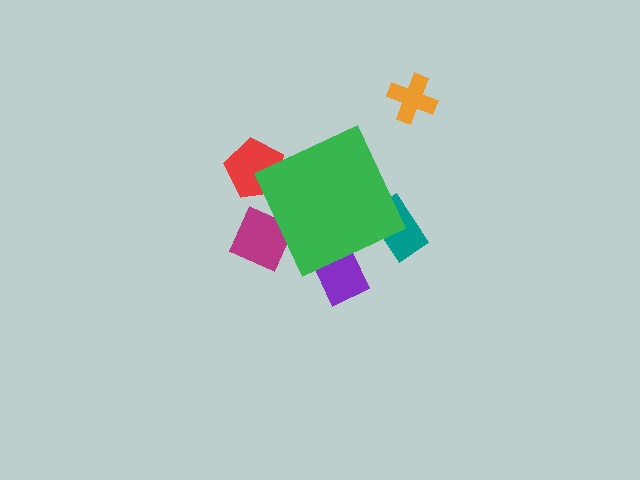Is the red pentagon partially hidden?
Yes, the red pentagon is partially hidden behind the green diamond.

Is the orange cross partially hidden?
No, the orange cross is fully visible.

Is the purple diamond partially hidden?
Yes, the purple diamond is partially hidden behind the green diamond.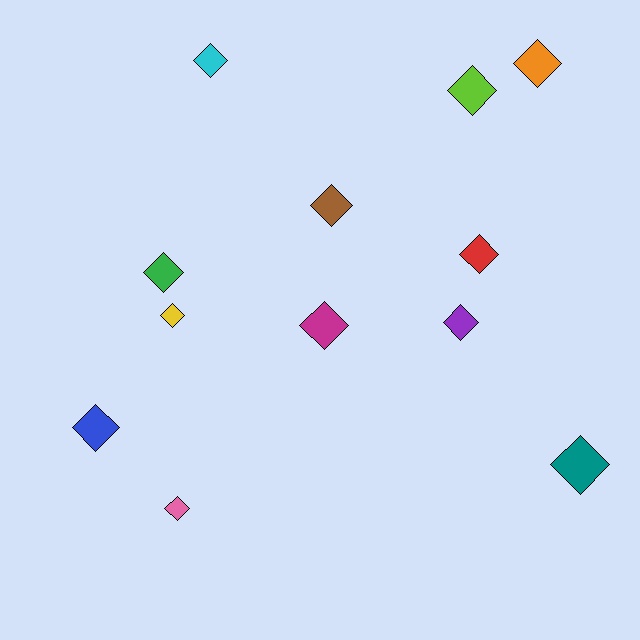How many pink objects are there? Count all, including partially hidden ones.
There is 1 pink object.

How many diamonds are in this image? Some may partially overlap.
There are 12 diamonds.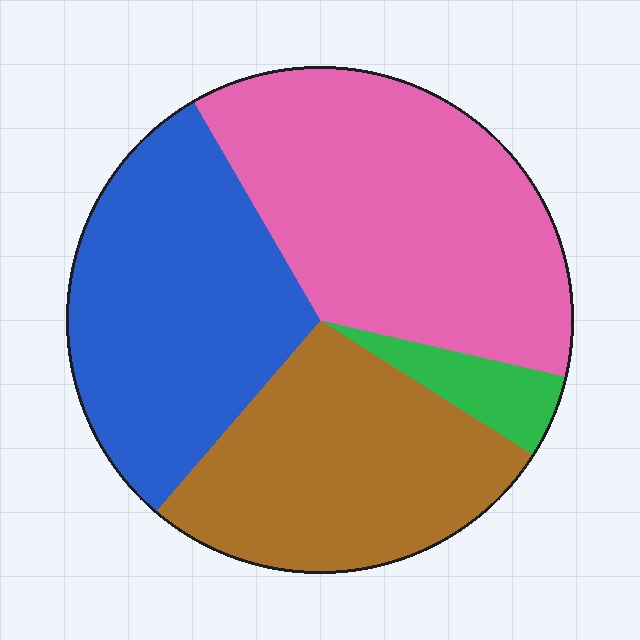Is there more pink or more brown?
Pink.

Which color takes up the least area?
Green, at roughly 5%.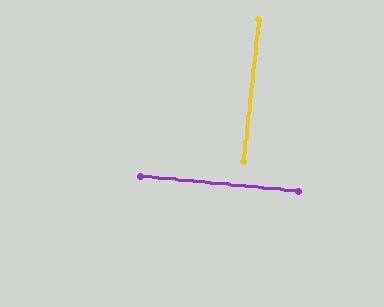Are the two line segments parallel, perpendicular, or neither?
Perpendicular — they meet at approximately 89°.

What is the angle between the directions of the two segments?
Approximately 89 degrees.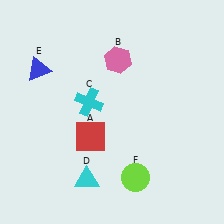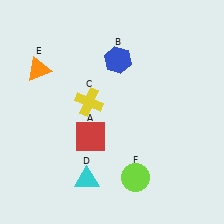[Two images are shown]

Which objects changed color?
B changed from pink to blue. C changed from cyan to yellow. E changed from blue to orange.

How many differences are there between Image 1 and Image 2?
There are 3 differences between the two images.